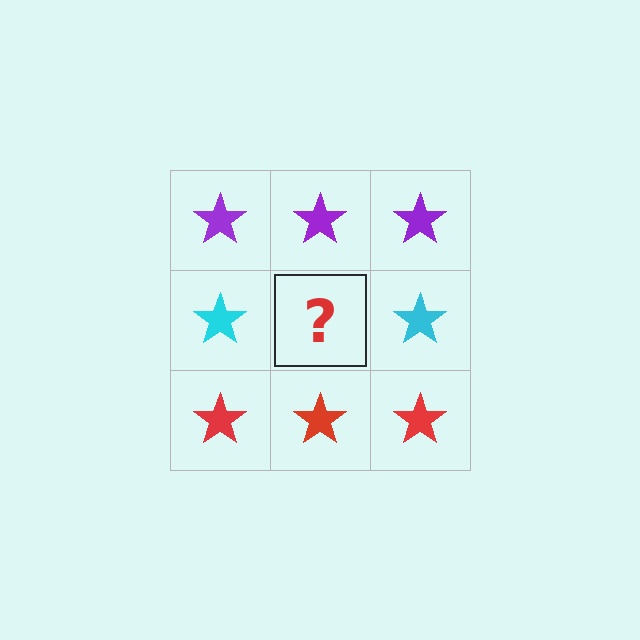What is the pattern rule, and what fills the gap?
The rule is that each row has a consistent color. The gap should be filled with a cyan star.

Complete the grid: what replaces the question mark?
The question mark should be replaced with a cyan star.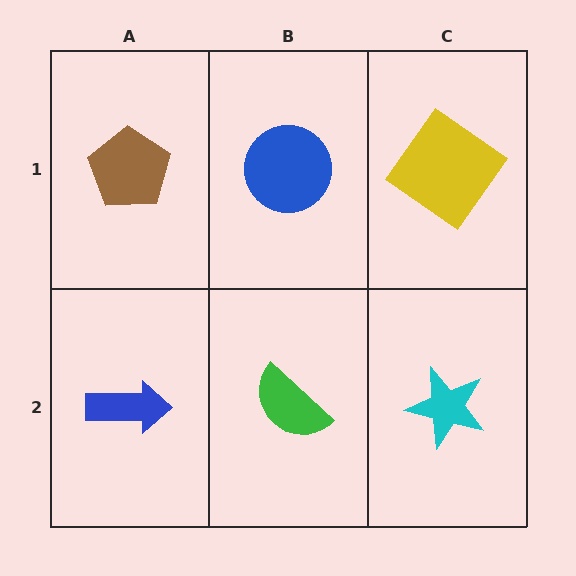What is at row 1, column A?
A brown pentagon.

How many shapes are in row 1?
3 shapes.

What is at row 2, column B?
A green semicircle.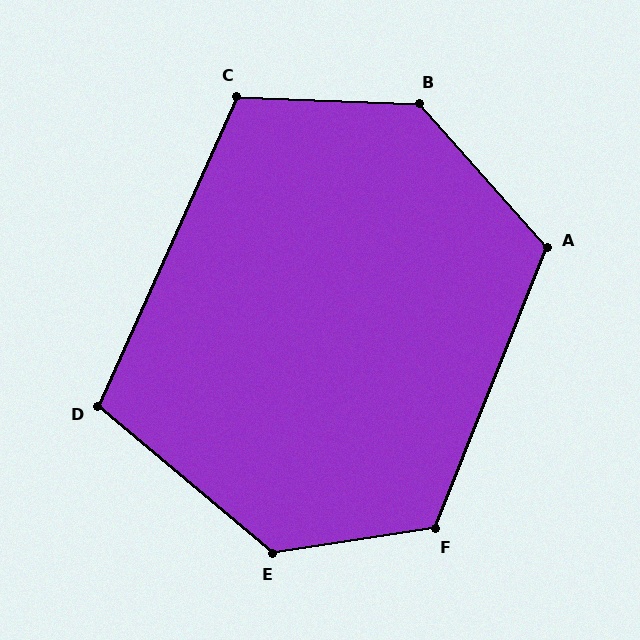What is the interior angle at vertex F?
Approximately 120 degrees (obtuse).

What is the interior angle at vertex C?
Approximately 112 degrees (obtuse).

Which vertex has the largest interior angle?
B, at approximately 134 degrees.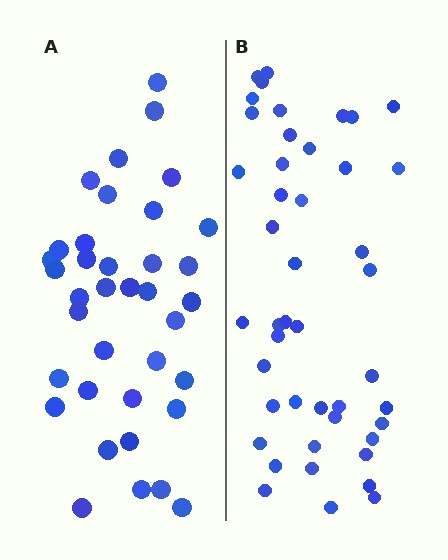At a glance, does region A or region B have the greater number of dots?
Region B (the right region) has more dots.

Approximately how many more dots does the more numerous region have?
Region B has roughly 8 or so more dots than region A.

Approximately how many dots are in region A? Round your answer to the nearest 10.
About 40 dots. (The exact count is 37, which rounds to 40.)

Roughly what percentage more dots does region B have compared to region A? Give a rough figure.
About 20% more.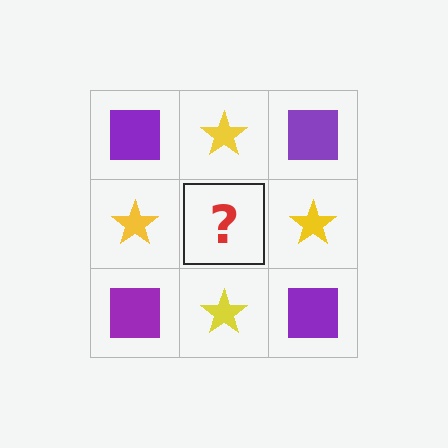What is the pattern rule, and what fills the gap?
The rule is that it alternates purple square and yellow star in a checkerboard pattern. The gap should be filled with a purple square.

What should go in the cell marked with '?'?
The missing cell should contain a purple square.